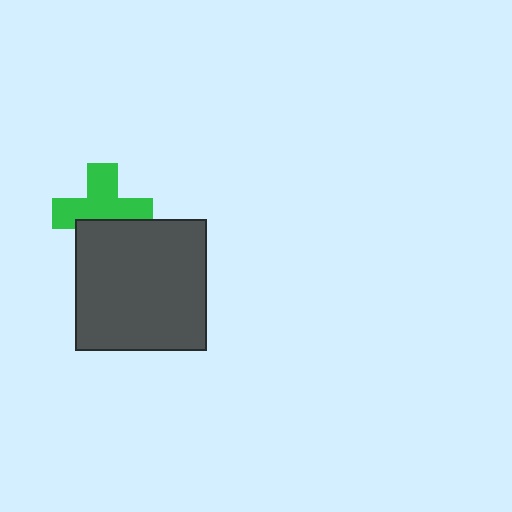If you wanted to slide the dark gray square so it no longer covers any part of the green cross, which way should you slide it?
Slide it down — that is the most direct way to separate the two shapes.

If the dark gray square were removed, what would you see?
You would see the complete green cross.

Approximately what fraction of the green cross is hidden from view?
Roughly 34% of the green cross is hidden behind the dark gray square.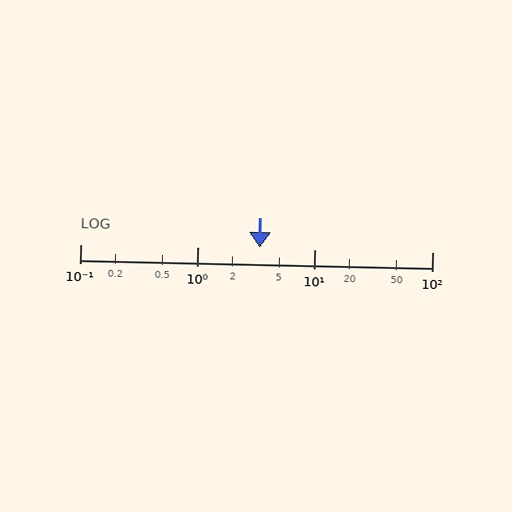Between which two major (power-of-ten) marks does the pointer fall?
The pointer is between 1 and 10.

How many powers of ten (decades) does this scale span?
The scale spans 3 decades, from 0.1 to 100.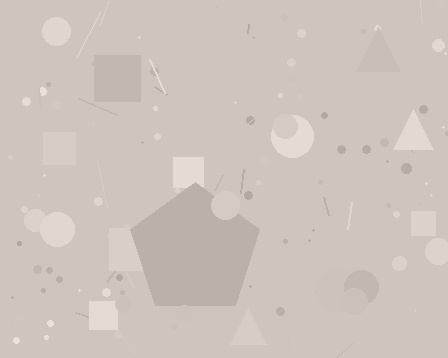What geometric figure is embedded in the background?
A pentagon is embedded in the background.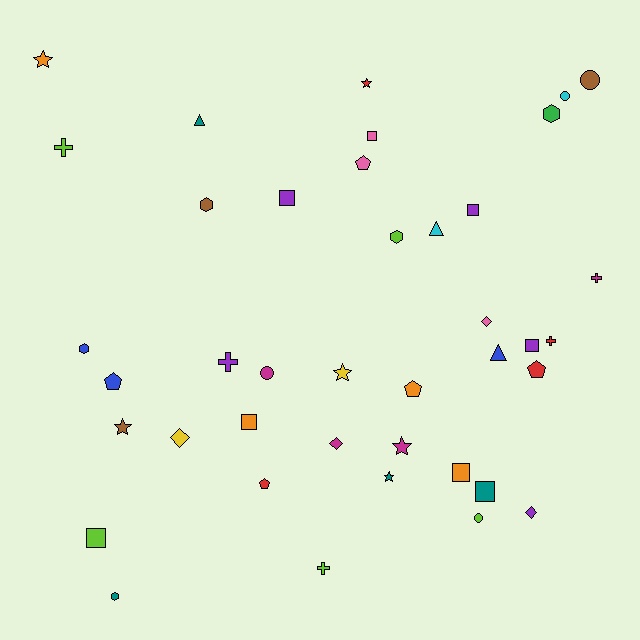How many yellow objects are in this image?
There are 2 yellow objects.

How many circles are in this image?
There are 4 circles.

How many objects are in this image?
There are 40 objects.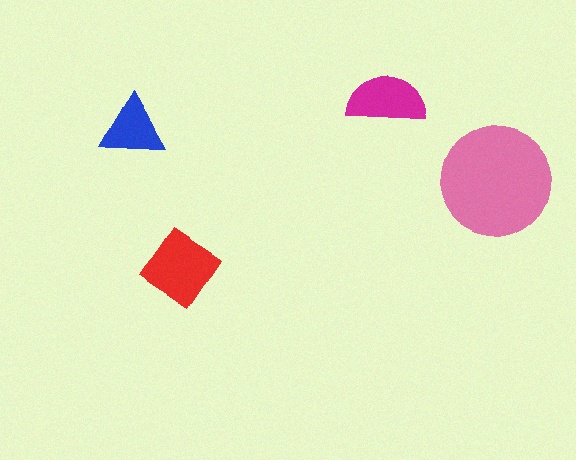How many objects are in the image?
There are 4 objects in the image.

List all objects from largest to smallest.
The pink circle, the red diamond, the magenta semicircle, the blue triangle.